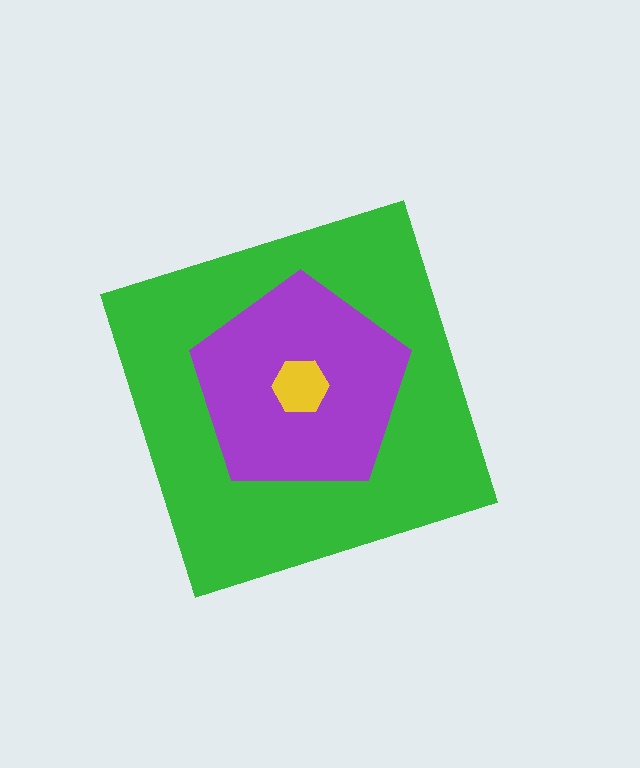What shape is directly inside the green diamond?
The purple pentagon.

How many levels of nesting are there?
3.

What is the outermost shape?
The green diamond.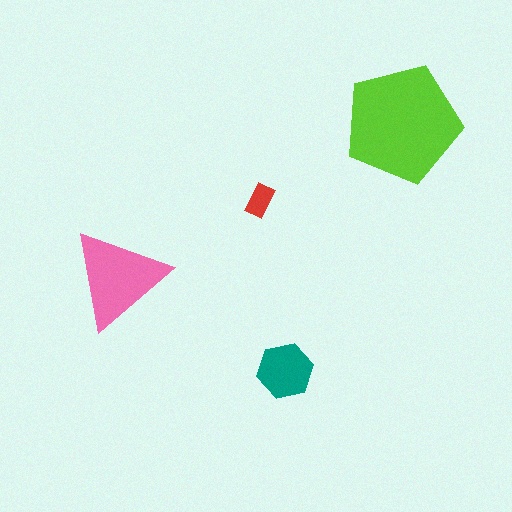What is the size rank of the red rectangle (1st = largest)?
4th.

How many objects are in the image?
There are 4 objects in the image.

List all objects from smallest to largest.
The red rectangle, the teal hexagon, the pink triangle, the lime pentagon.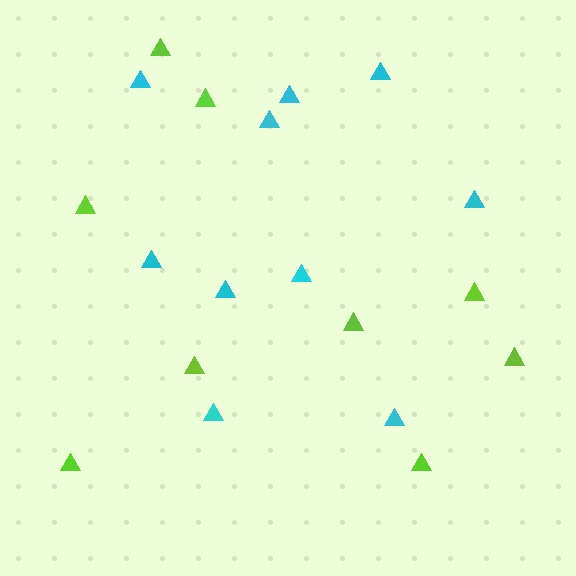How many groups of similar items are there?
There are 2 groups: one group of lime triangles (9) and one group of cyan triangles (10).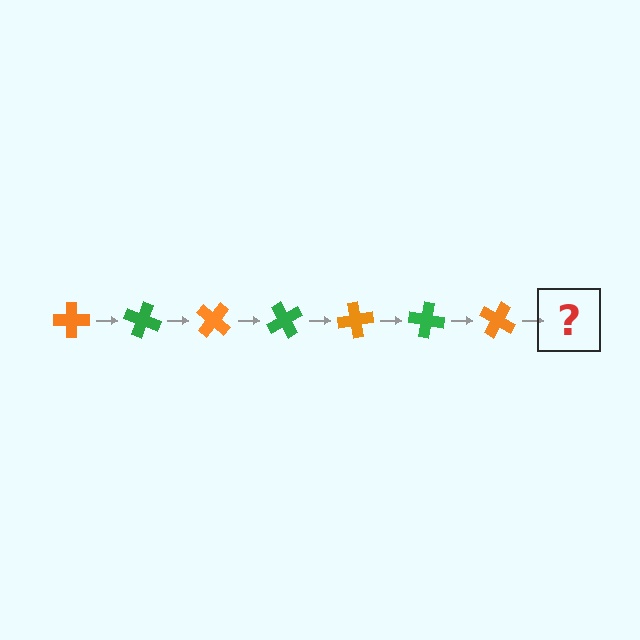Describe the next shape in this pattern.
It should be a green cross, rotated 140 degrees from the start.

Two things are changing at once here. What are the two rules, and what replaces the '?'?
The two rules are that it rotates 20 degrees each step and the color cycles through orange and green. The '?' should be a green cross, rotated 140 degrees from the start.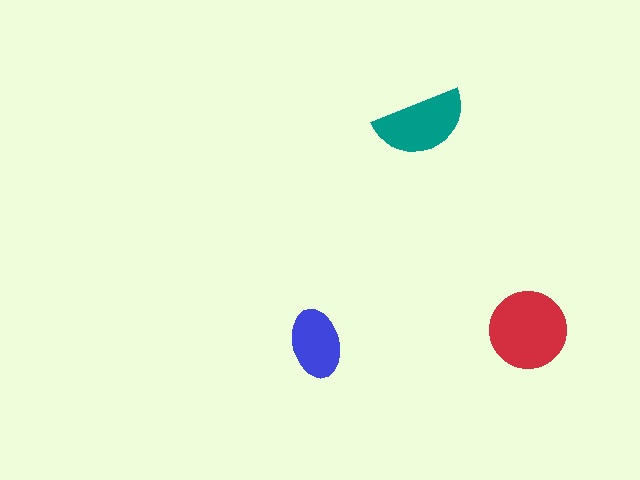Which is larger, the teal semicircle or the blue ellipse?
The teal semicircle.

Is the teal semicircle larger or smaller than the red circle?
Smaller.